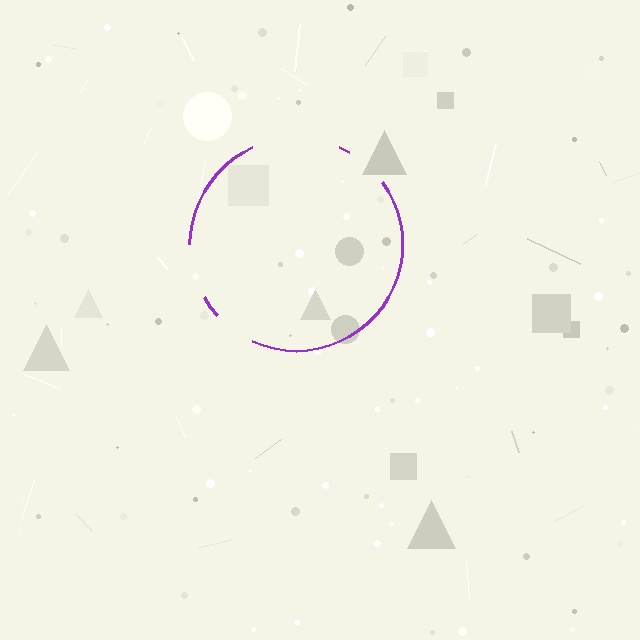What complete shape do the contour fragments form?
The contour fragments form a circle.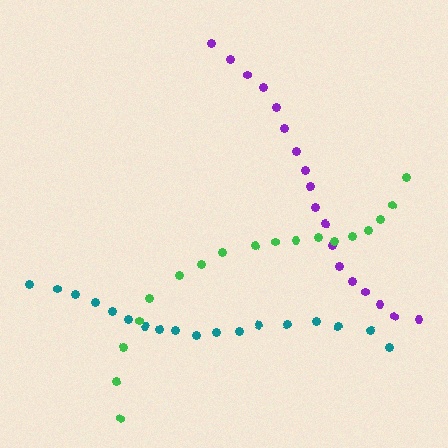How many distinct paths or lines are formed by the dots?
There are 3 distinct paths.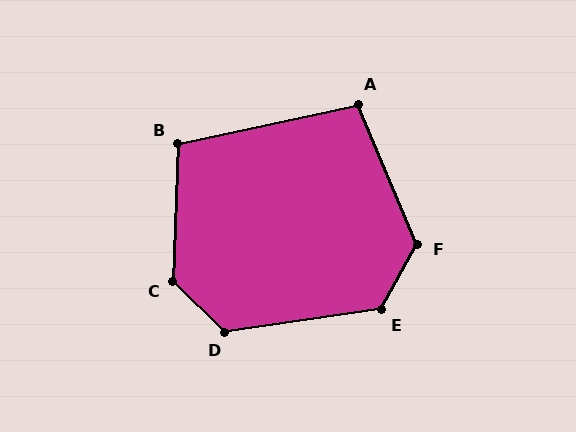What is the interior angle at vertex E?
Approximately 127 degrees (obtuse).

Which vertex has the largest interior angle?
C, at approximately 133 degrees.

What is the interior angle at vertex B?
Approximately 104 degrees (obtuse).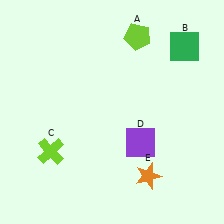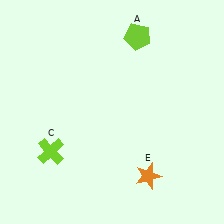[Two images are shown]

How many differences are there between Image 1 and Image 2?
There are 2 differences between the two images.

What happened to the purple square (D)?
The purple square (D) was removed in Image 2. It was in the bottom-right area of Image 1.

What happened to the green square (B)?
The green square (B) was removed in Image 2. It was in the top-right area of Image 1.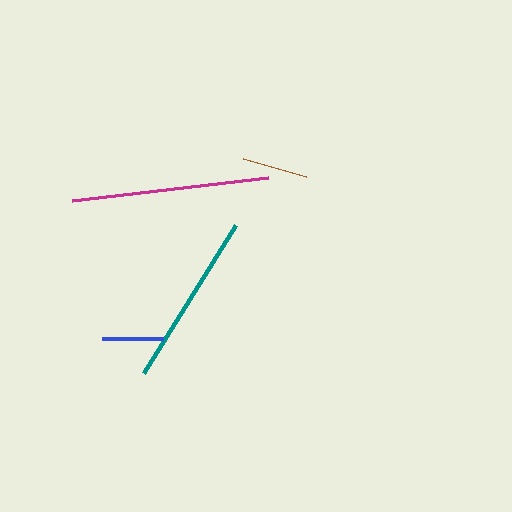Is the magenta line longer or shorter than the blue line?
The magenta line is longer than the blue line.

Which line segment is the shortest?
The blue line is the shortest at approximately 61 pixels.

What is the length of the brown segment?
The brown segment is approximately 66 pixels long.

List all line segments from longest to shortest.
From longest to shortest: magenta, teal, brown, blue.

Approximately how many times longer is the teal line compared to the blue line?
The teal line is approximately 2.9 times the length of the blue line.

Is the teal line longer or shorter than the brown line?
The teal line is longer than the brown line.